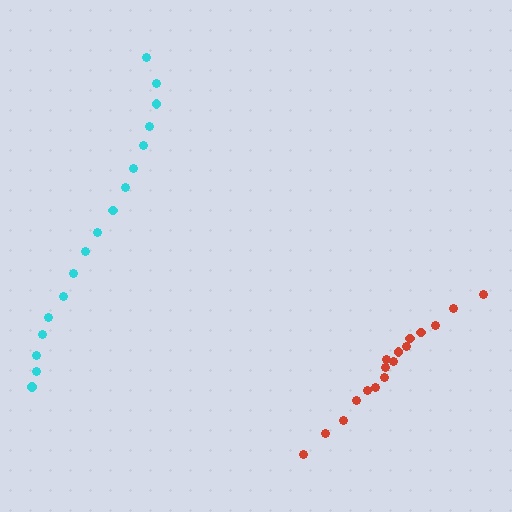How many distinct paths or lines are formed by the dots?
There are 2 distinct paths.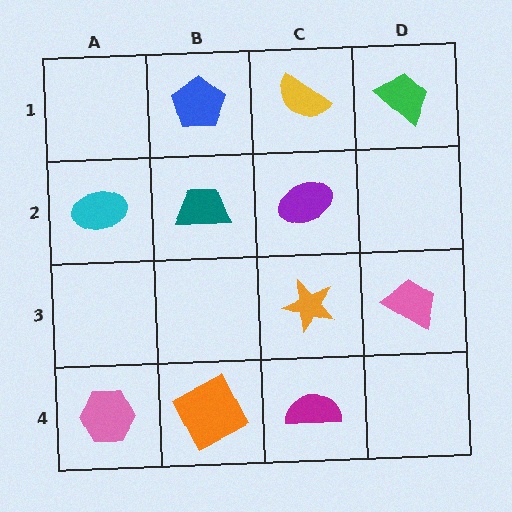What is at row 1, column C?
A yellow semicircle.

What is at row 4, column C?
A magenta semicircle.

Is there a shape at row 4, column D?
No, that cell is empty.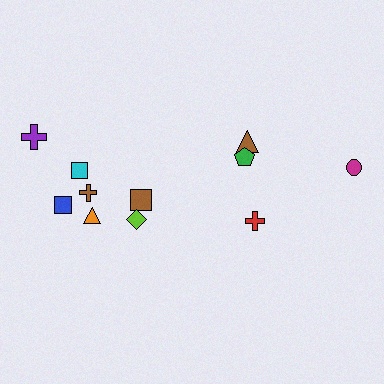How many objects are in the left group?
There are 7 objects.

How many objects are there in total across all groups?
There are 11 objects.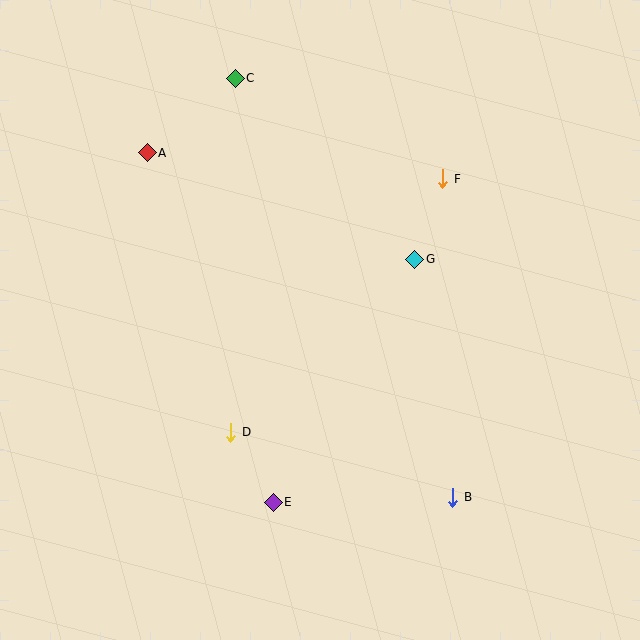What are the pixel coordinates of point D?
Point D is at (231, 432).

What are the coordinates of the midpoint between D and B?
The midpoint between D and B is at (342, 465).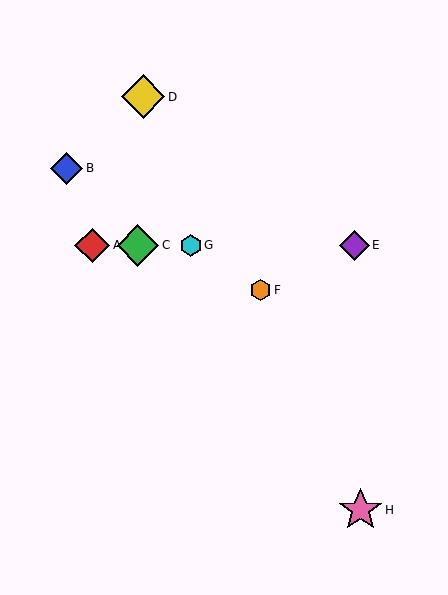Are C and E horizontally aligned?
Yes, both are at y≈245.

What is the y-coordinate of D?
Object D is at y≈97.